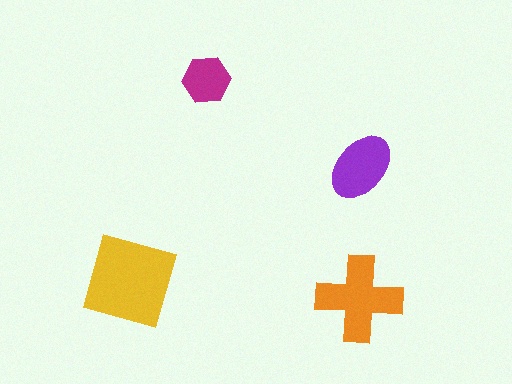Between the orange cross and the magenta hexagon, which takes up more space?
The orange cross.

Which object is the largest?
The yellow diamond.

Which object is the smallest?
The magenta hexagon.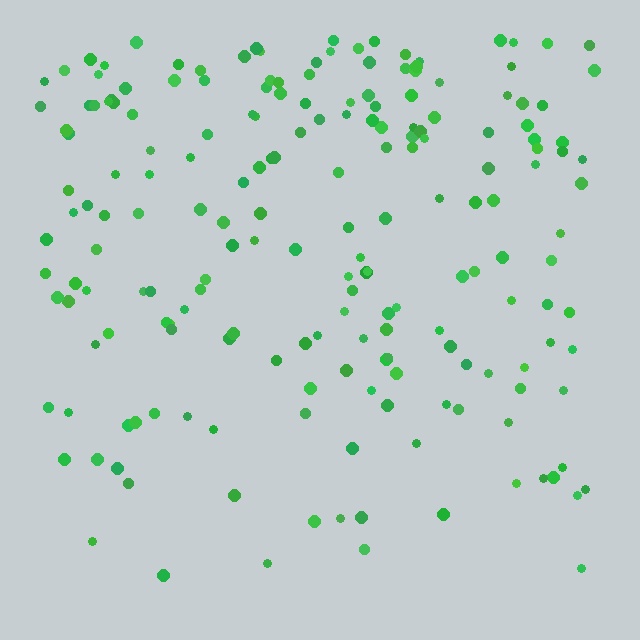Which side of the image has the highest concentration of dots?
The top.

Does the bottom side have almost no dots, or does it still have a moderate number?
Still a moderate number, just noticeably fewer than the top.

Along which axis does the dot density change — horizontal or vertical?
Vertical.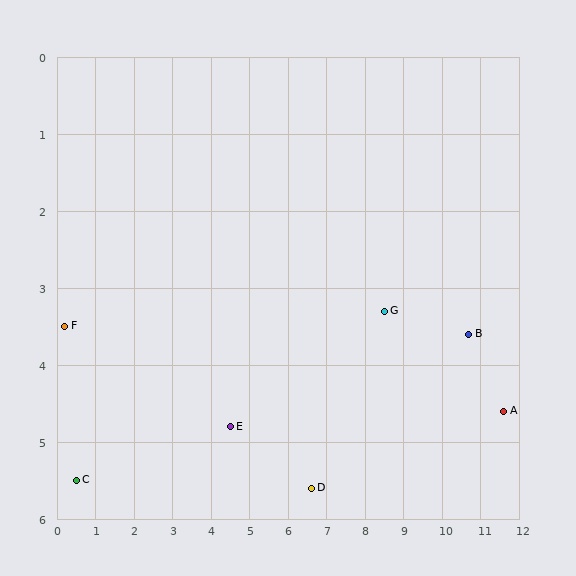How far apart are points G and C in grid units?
Points G and C are about 8.3 grid units apart.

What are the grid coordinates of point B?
Point B is at approximately (10.7, 3.6).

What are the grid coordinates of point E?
Point E is at approximately (4.5, 4.8).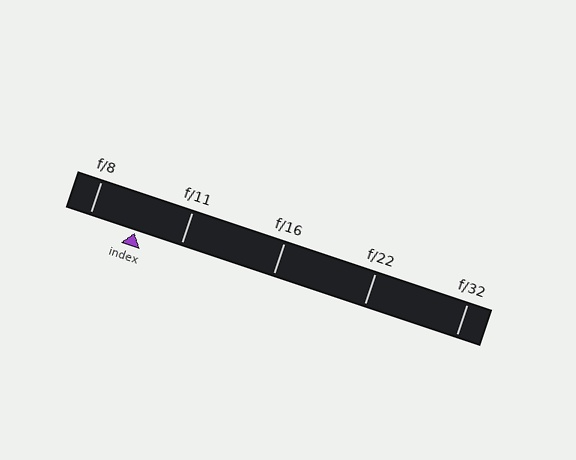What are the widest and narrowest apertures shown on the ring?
The widest aperture shown is f/8 and the narrowest is f/32.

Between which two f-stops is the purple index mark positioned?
The index mark is between f/8 and f/11.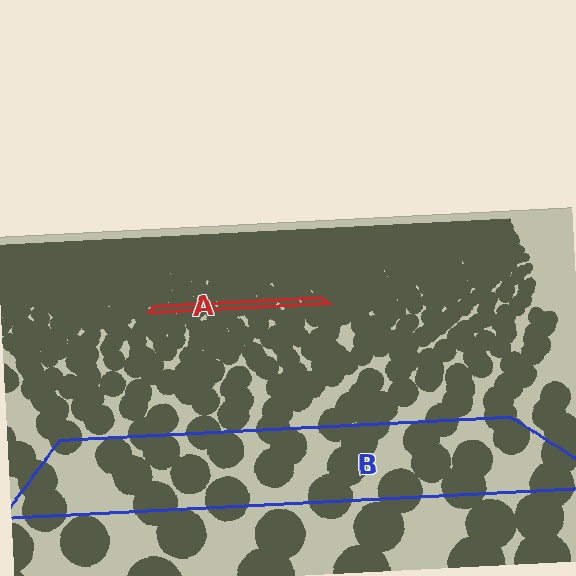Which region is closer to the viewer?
Region B is closer. The texture elements there are larger and more spread out.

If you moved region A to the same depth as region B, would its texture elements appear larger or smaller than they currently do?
They would appear larger. At a closer depth, the same texture elements are projected at a bigger on-screen size.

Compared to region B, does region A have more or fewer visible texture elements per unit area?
Region A has more texture elements per unit area — they are packed more densely because it is farther away.